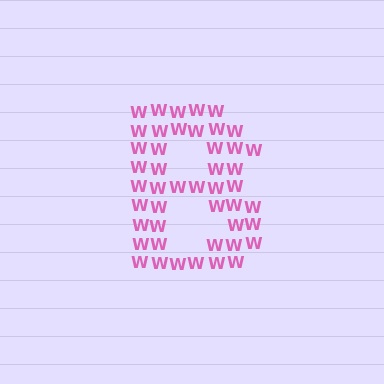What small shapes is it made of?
It is made of small letter W's.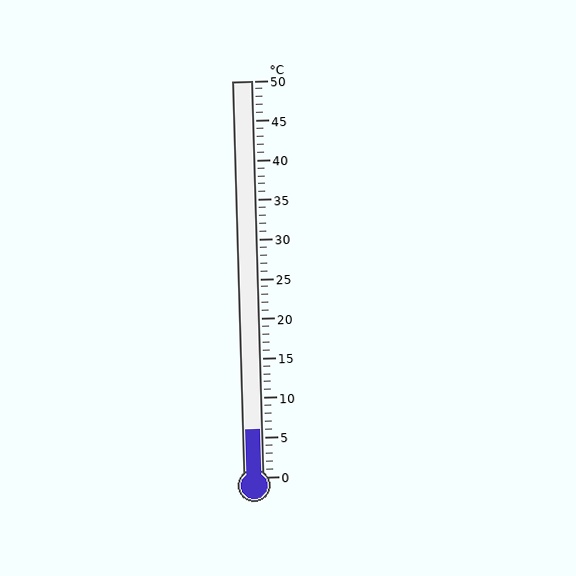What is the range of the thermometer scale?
The thermometer scale ranges from 0°C to 50°C.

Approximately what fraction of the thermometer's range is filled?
The thermometer is filled to approximately 10% of its range.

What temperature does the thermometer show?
The thermometer shows approximately 6°C.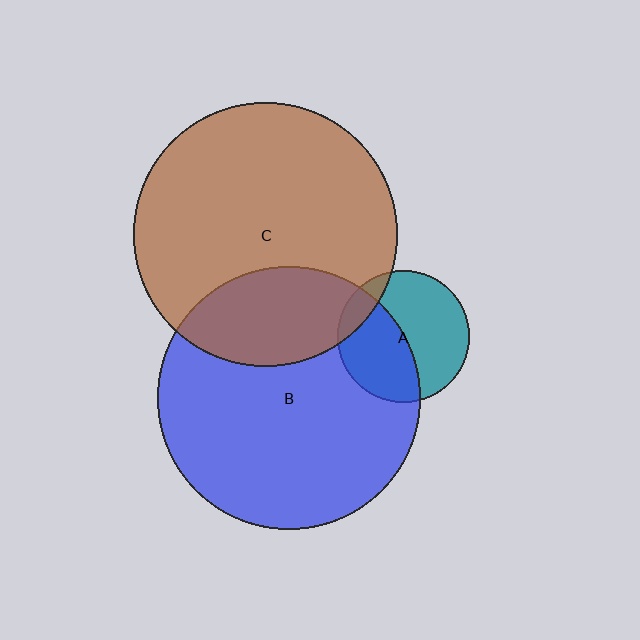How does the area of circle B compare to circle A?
Approximately 4.0 times.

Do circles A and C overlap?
Yes.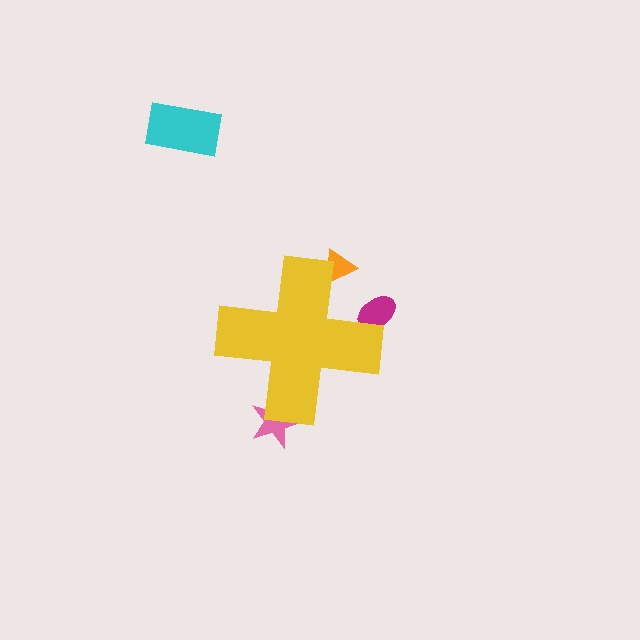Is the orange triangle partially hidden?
Yes, the orange triangle is partially hidden behind the yellow cross.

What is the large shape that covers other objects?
A yellow cross.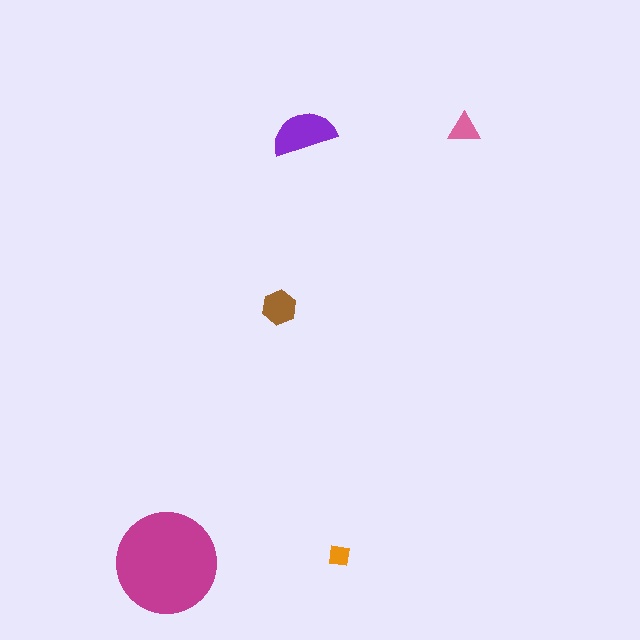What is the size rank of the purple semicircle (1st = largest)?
2nd.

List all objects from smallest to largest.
The orange square, the pink triangle, the brown hexagon, the purple semicircle, the magenta circle.